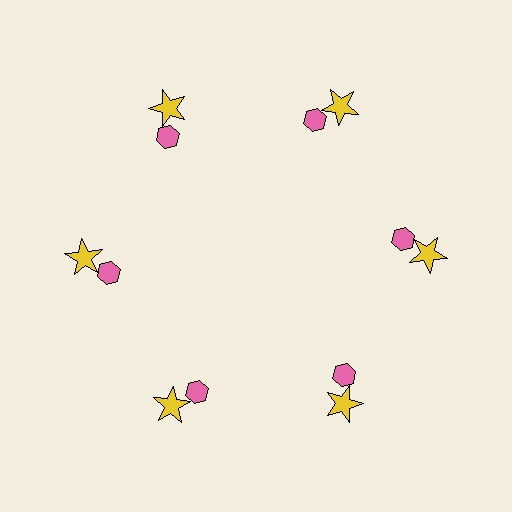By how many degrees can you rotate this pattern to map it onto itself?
The pattern maps onto itself every 60 degrees of rotation.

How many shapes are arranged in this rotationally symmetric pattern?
There are 12 shapes, arranged in 6 groups of 2.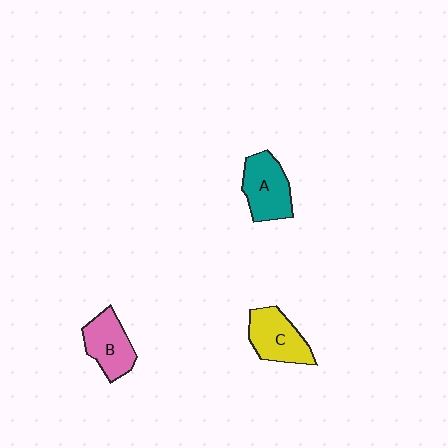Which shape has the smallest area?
Shape B (pink).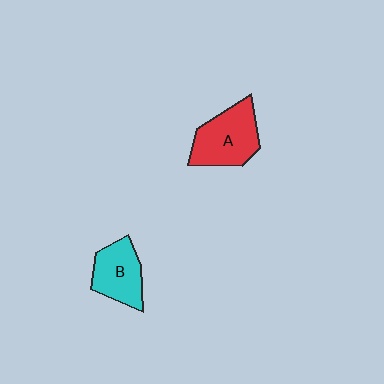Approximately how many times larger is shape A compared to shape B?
Approximately 1.3 times.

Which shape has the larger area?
Shape A (red).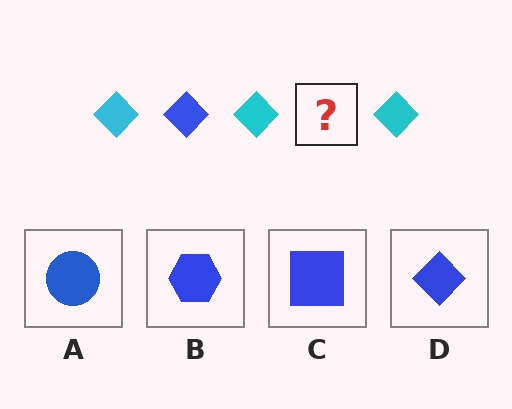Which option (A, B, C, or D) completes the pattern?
D.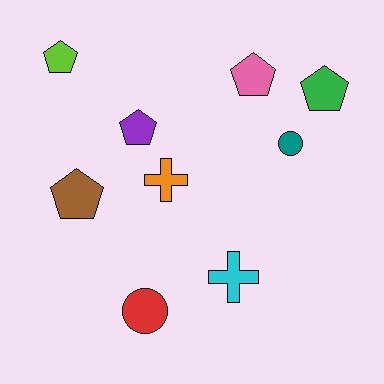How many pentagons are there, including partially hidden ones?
There are 5 pentagons.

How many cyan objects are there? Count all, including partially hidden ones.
There is 1 cyan object.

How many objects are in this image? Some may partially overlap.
There are 9 objects.